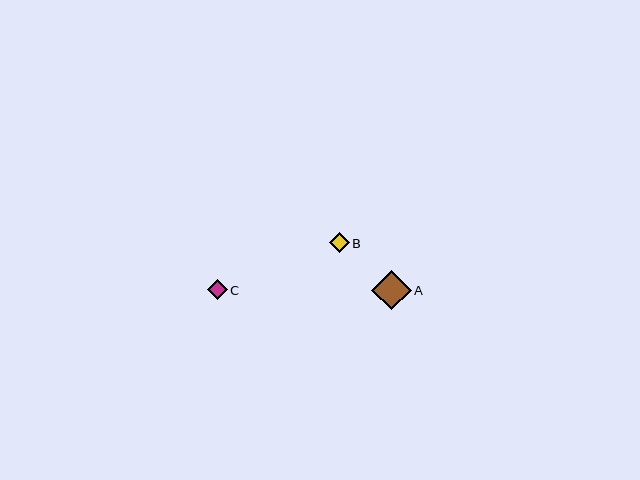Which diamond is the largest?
Diamond A is the largest with a size of approximately 40 pixels.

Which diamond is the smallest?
Diamond C is the smallest with a size of approximately 20 pixels.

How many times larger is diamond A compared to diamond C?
Diamond A is approximately 2.0 times the size of diamond C.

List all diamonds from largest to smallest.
From largest to smallest: A, B, C.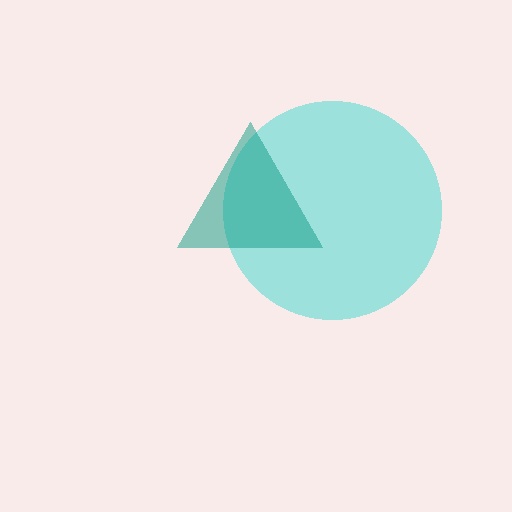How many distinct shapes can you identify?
There are 2 distinct shapes: a cyan circle, a teal triangle.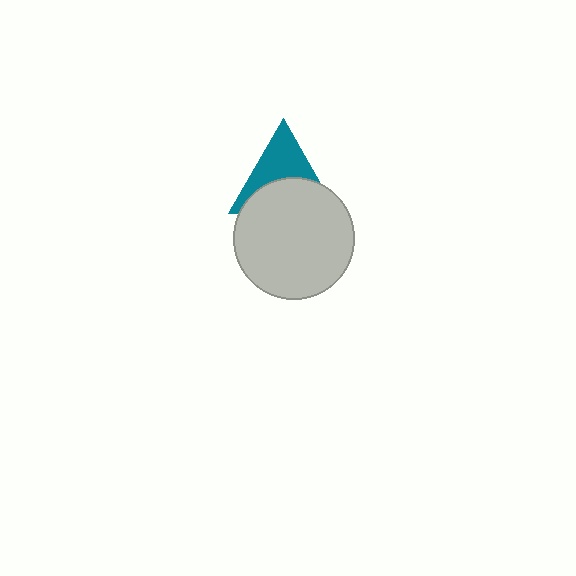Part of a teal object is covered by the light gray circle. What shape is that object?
It is a triangle.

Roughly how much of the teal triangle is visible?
About half of it is visible (roughly 50%).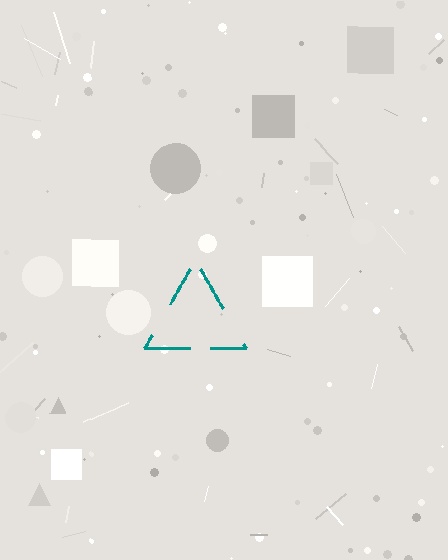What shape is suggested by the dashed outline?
The dashed outline suggests a triangle.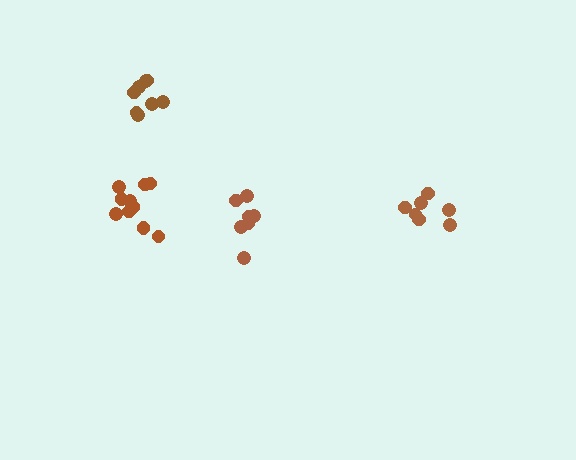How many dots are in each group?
Group 1: 8 dots, Group 2: 10 dots, Group 3: 7 dots, Group 4: 7 dots (32 total).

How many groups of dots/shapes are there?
There are 4 groups.